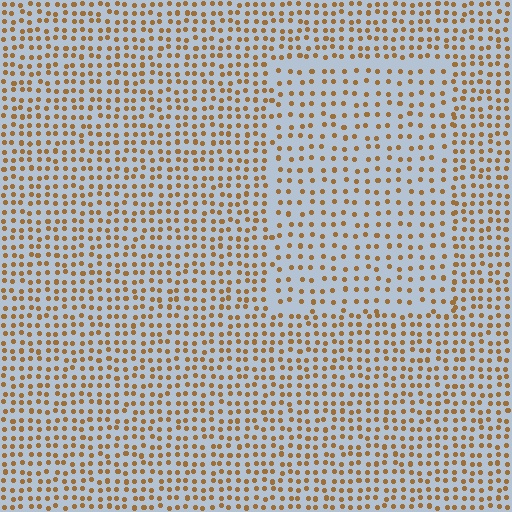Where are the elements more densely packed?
The elements are more densely packed outside the rectangle boundary.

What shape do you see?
I see a rectangle.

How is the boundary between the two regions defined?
The boundary is defined by a change in element density (approximately 1.6x ratio). All elements are the same color, size, and shape.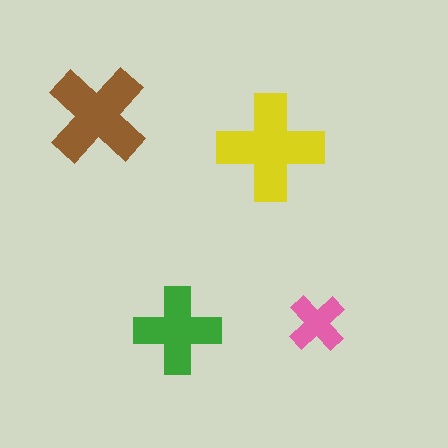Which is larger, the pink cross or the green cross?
The green one.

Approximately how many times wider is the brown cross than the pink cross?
About 1.5 times wider.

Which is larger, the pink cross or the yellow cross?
The yellow one.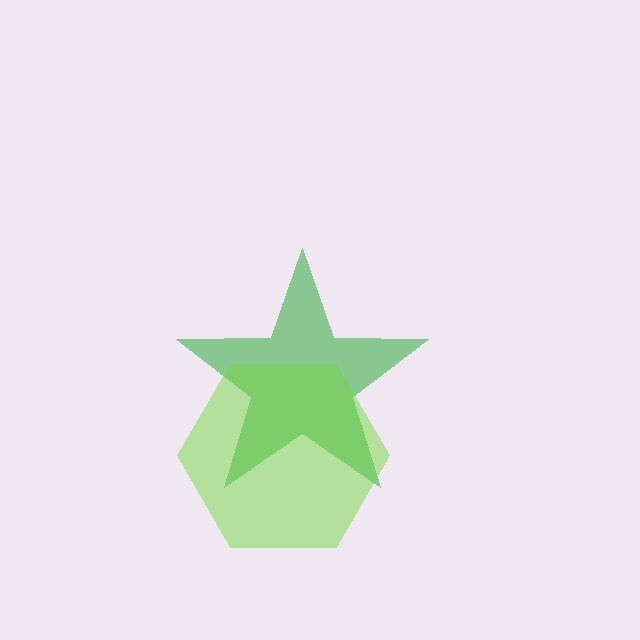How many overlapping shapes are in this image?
There are 2 overlapping shapes in the image.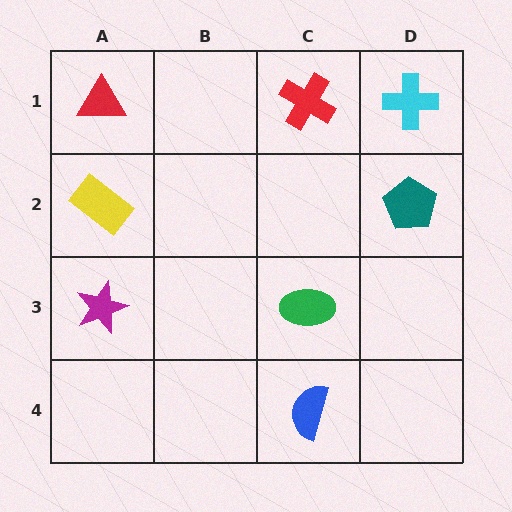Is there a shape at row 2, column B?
No, that cell is empty.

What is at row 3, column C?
A green ellipse.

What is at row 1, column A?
A red triangle.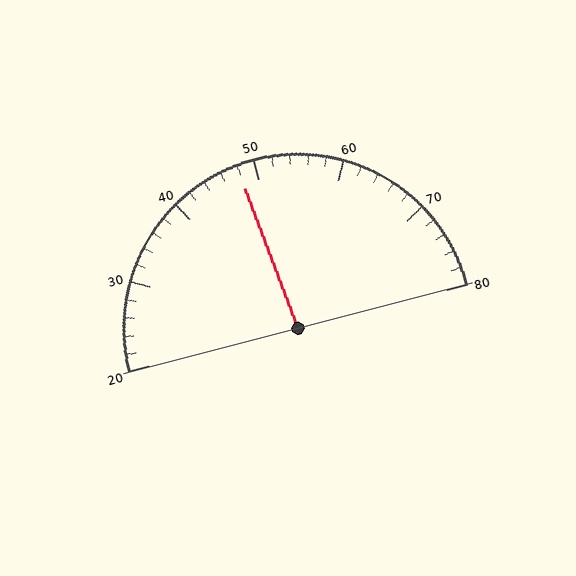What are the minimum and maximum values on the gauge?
The gauge ranges from 20 to 80.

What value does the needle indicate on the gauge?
The needle indicates approximately 48.